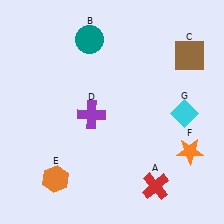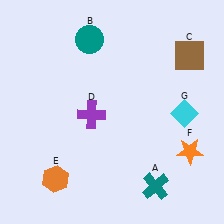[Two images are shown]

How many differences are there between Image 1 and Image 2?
There is 1 difference between the two images.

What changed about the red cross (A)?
In Image 1, A is red. In Image 2, it changed to teal.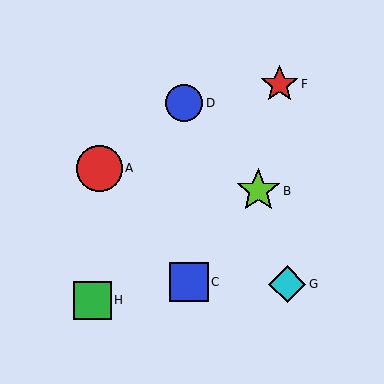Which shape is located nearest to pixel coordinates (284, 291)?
The cyan diamond (labeled G) at (287, 284) is nearest to that location.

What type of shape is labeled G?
Shape G is a cyan diamond.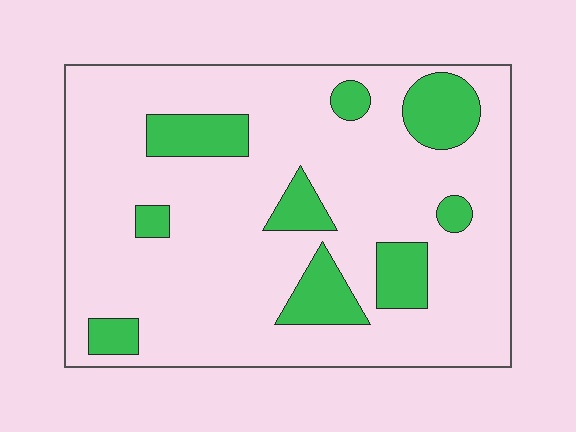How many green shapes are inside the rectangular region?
9.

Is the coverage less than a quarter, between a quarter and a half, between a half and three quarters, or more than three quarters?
Less than a quarter.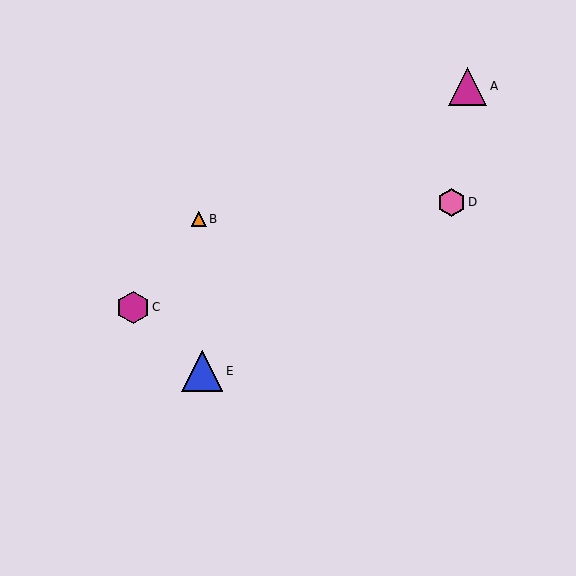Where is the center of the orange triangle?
The center of the orange triangle is at (199, 219).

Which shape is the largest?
The blue triangle (labeled E) is the largest.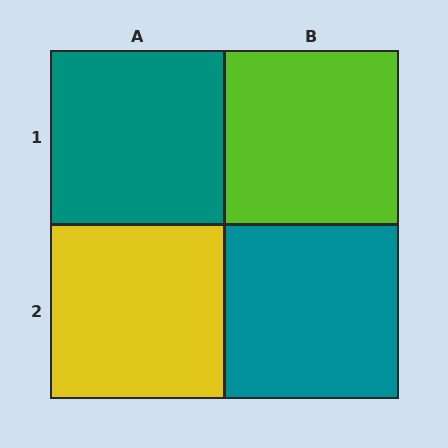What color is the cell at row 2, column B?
Teal.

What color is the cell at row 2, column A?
Yellow.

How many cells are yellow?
1 cell is yellow.